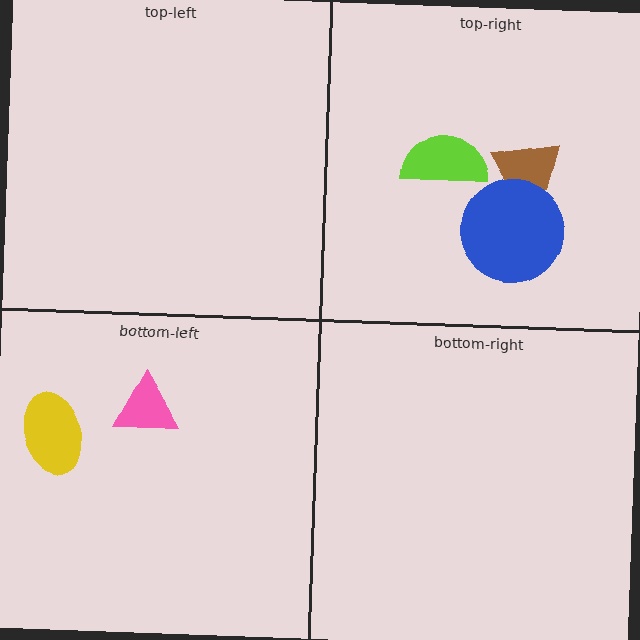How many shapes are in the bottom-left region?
2.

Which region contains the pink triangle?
The bottom-left region.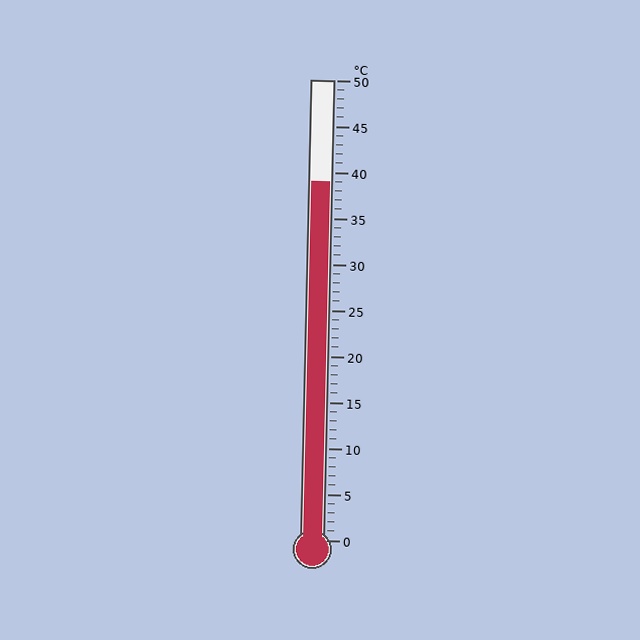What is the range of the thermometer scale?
The thermometer scale ranges from 0°C to 50°C.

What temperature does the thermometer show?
The thermometer shows approximately 39°C.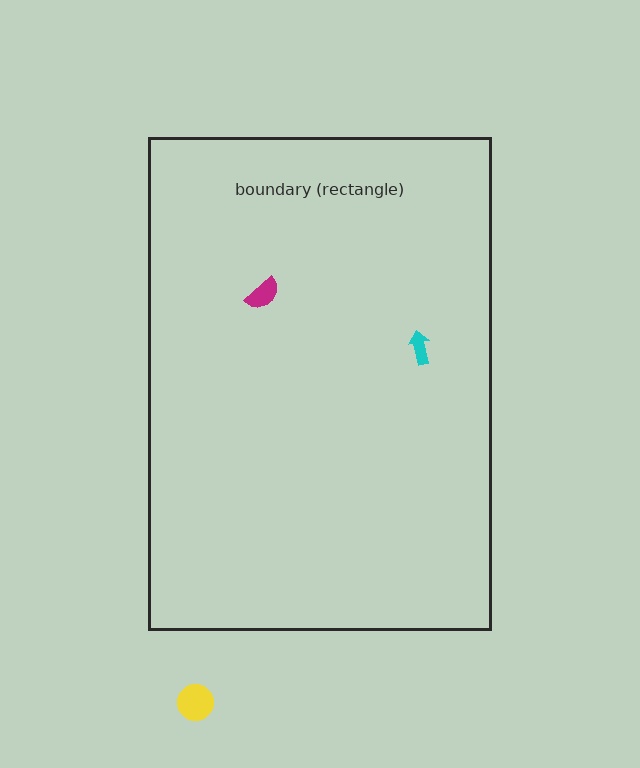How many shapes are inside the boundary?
2 inside, 1 outside.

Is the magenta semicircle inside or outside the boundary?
Inside.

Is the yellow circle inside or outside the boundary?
Outside.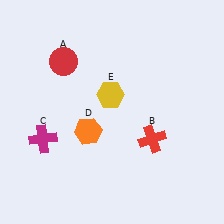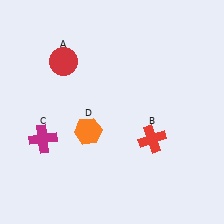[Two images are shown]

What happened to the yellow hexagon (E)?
The yellow hexagon (E) was removed in Image 2. It was in the top-left area of Image 1.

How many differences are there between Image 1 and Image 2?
There is 1 difference between the two images.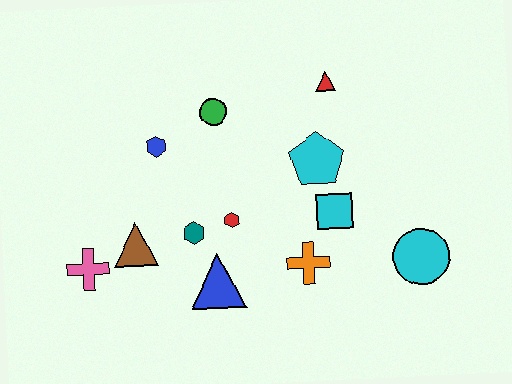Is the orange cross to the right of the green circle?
Yes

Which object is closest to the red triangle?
The cyan pentagon is closest to the red triangle.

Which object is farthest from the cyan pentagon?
The pink cross is farthest from the cyan pentagon.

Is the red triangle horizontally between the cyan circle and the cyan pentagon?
Yes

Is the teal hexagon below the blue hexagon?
Yes